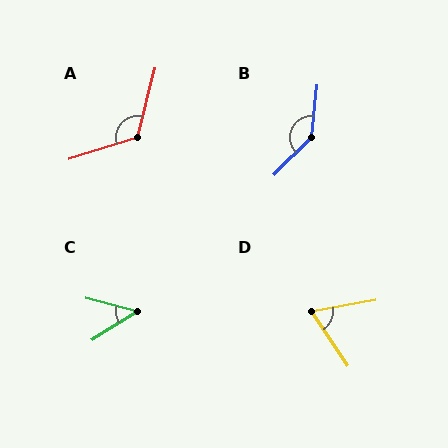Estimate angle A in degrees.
Approximately 122 degrees.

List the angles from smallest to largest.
C (47°), D (67°), A (122°), B (141°).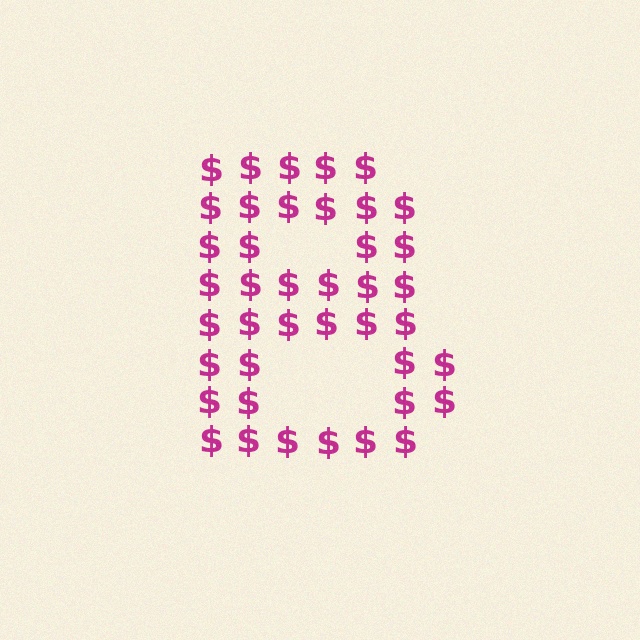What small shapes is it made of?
It is made of small dollar signs.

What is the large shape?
The large shape is the letter B.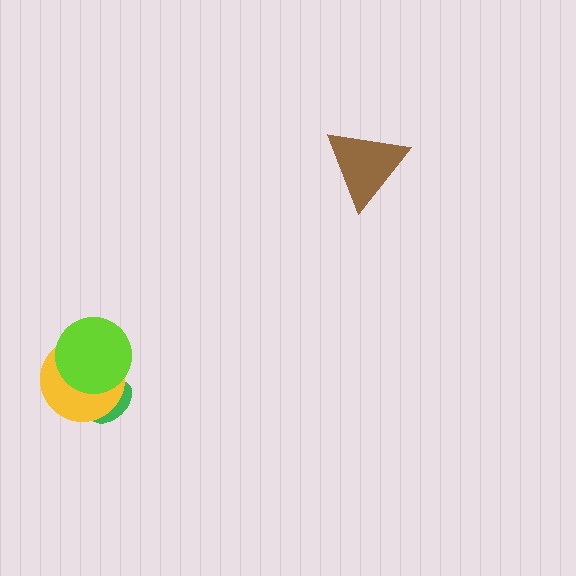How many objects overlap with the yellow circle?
2 objects overlap with the yellow circle.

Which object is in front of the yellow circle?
The lime circle is in front of the yellow circle.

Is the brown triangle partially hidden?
No, no other shape covers it.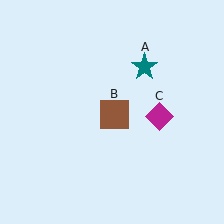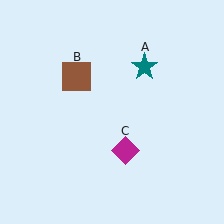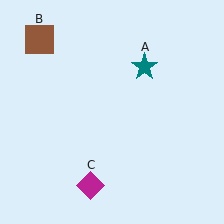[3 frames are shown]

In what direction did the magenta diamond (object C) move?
The magenta diamond (object C) moved down and to the left.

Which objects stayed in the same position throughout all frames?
Teal star (object A) remained stationary.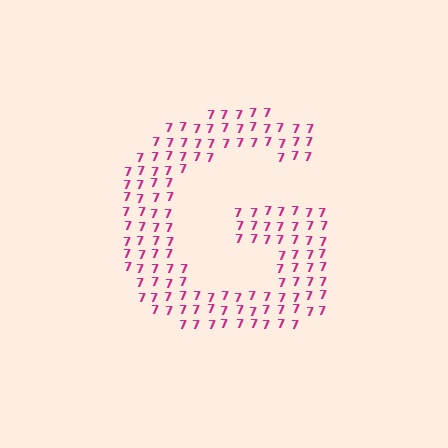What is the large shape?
The large shape is the letter G.